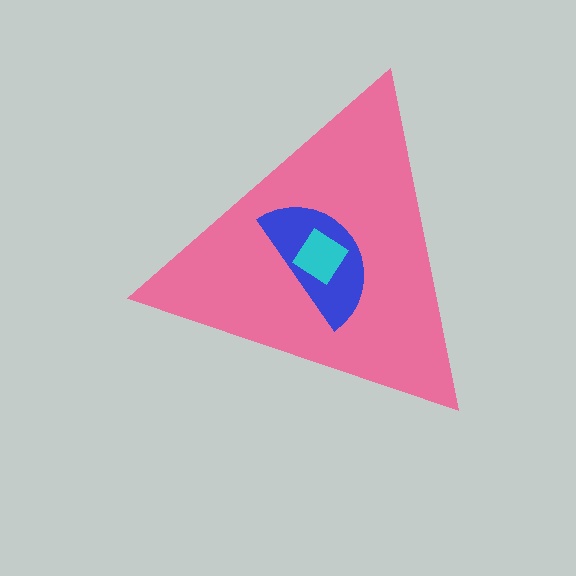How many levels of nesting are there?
3.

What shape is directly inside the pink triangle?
The blue semicircle.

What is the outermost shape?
The pink triangle.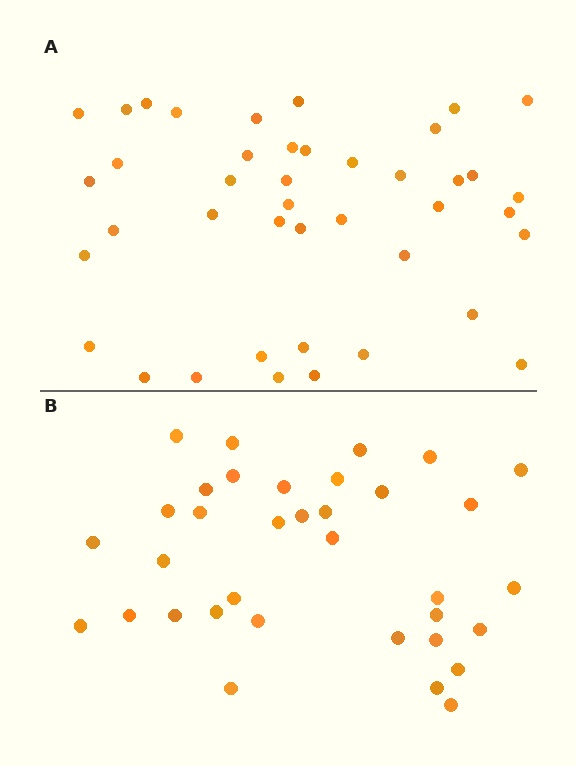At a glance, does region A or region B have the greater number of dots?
Region A (the top region) has more dots.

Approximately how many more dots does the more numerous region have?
Region A has roughly 8 or so more dots than region B.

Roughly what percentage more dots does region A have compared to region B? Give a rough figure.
About 20% more.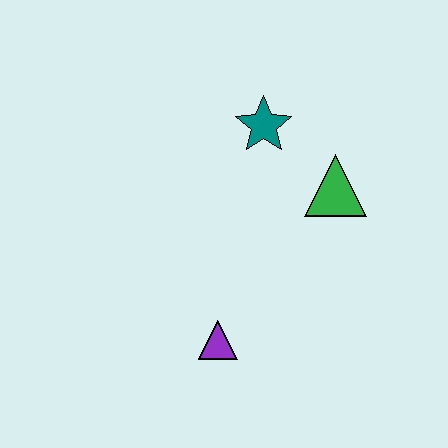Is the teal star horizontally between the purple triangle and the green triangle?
Yes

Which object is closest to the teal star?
The green triangle is closest to the teal star.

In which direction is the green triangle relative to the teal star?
The green triangle is to the right of the teal star.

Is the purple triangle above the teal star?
No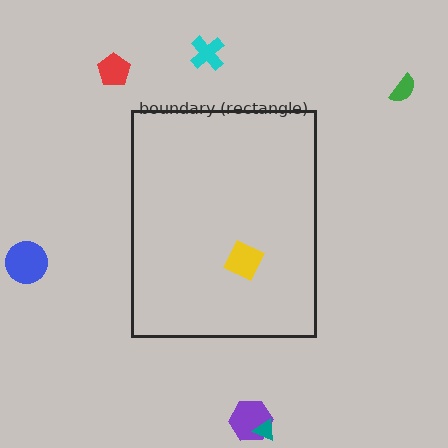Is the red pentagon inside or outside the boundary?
Outside.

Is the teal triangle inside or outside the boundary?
Outside.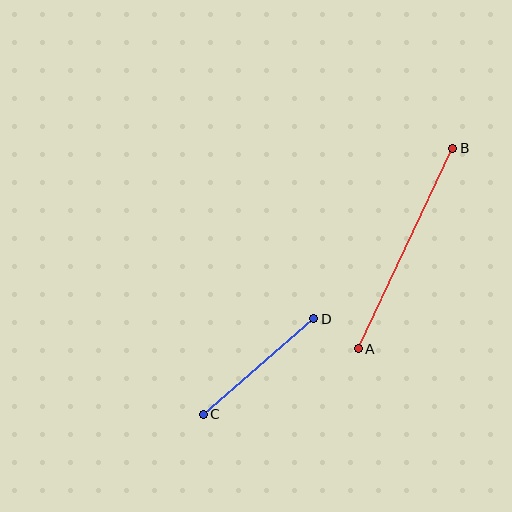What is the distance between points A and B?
The distance is approximately 222 pixels.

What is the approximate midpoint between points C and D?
The midpoint is at approximately (259, 367) pixels.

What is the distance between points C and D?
The distance is approximately 146 pixels.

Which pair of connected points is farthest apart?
Points A and B are farthest apart.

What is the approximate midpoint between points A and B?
The midpoint is at approximately (405, 249) pixels.